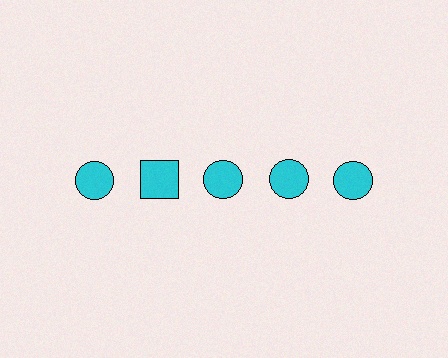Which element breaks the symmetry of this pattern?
The cyan square in the top row, second from left column breaks the symmetry. All other shapes are cyan circles.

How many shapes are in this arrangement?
There are 5 shapes arranged in a grid pattern.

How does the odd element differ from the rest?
It has a different shape: square instead of circle.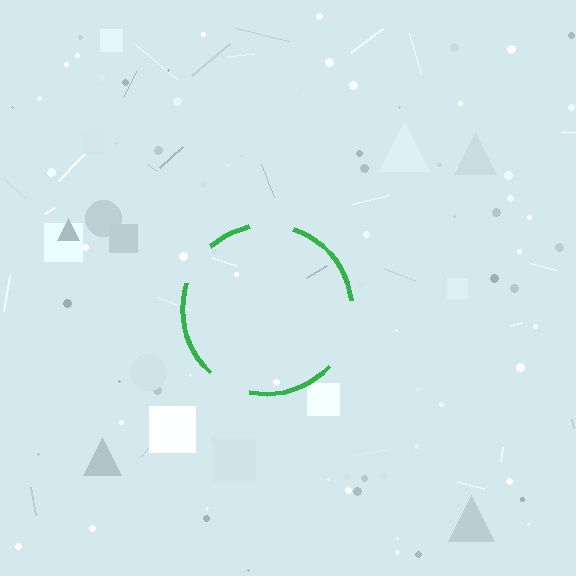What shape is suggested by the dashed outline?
The dashed outline suggests a circle.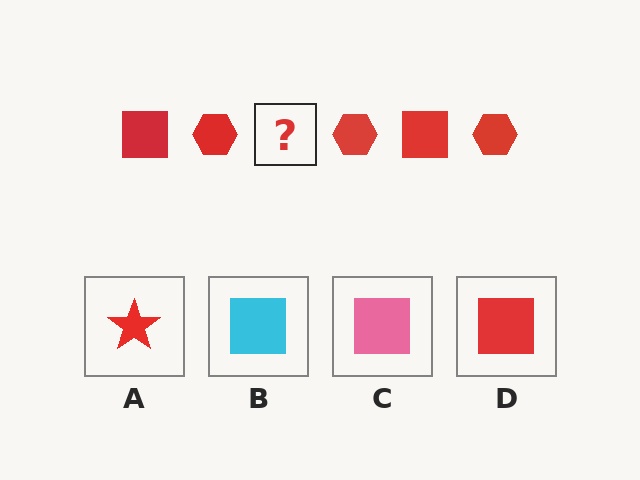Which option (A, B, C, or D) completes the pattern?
D.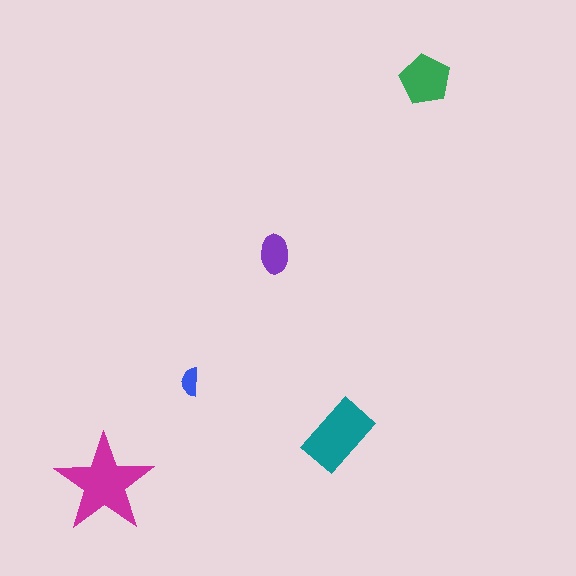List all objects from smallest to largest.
The blue semicircle, the purple ellipse, the green pentagon, the teal rectangle, the magenta star.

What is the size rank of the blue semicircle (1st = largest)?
5th.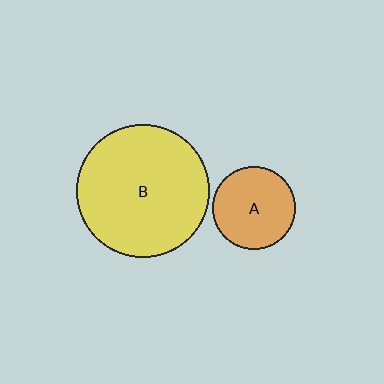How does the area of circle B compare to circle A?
Approximately 2.6 times.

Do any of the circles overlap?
No, none of the circles overlap.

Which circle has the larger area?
Circle B (yellow).